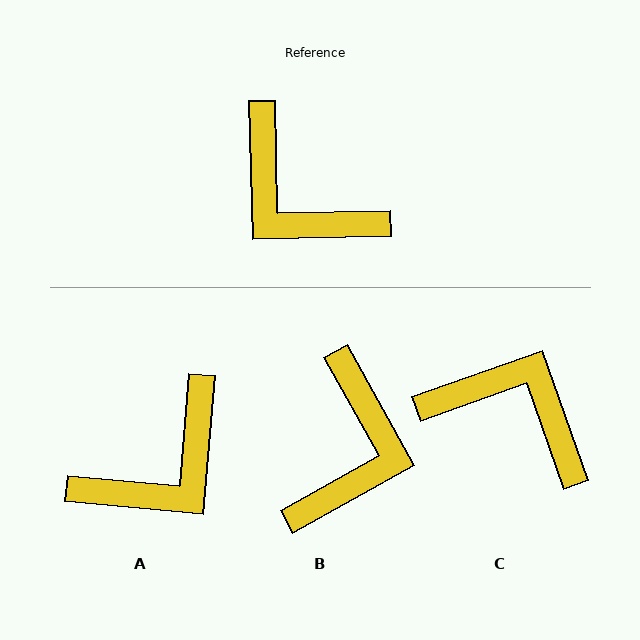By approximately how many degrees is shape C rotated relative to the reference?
Approximately 162 degrees clockwise.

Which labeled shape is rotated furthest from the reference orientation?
C, about 162 degrees away.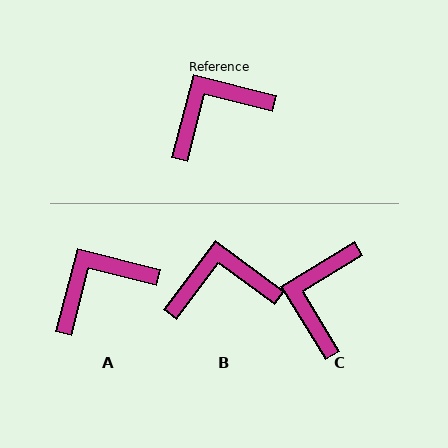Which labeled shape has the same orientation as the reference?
A.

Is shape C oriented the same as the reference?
No, it is off by about 46 degrees.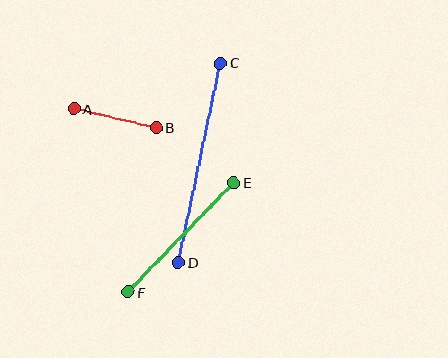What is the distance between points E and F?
The distance is approximately 152 pixels.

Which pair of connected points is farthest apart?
Points C and D are farthest apart.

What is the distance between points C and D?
The distance is approximately 203 pixels.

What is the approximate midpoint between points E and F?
The midpoint is at approximately (181, 237) pixels.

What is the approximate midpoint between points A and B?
The midpoint is at approximately (115, 118) pixels.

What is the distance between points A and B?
The distance is approximately 84 pixels.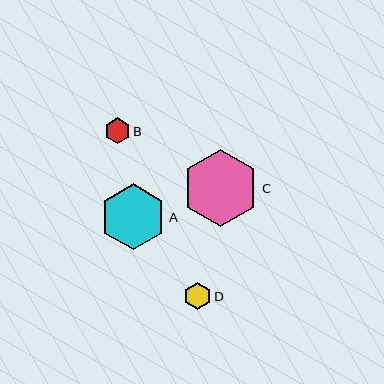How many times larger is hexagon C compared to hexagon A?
Hexagon C is approximately 1.2 times the size of hexagon A.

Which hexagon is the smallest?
Hexagon B is the smallest with a size of approximately 26 pixels.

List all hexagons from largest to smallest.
From largest to smallest: C, A, D, B.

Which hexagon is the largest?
Hexagon C is the largest with a size of approximately 77 pixels.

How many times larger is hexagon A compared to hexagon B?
Hexagon A is approximately 2.6 times the size of hexagon B.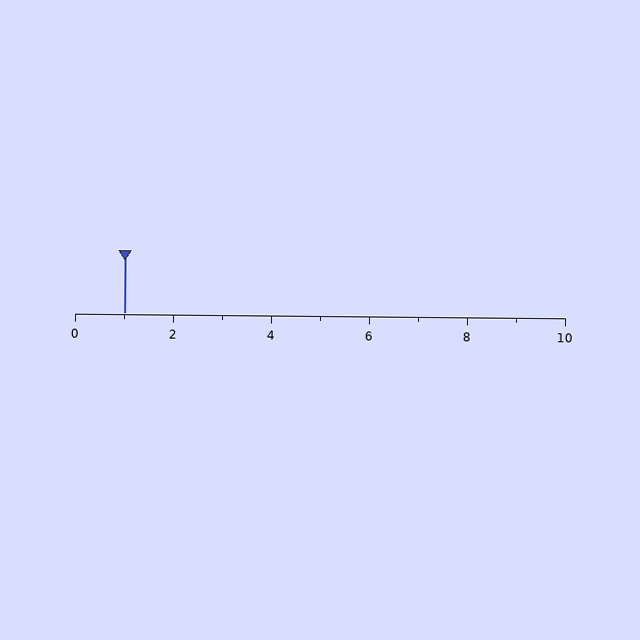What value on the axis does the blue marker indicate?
The marker indicates approximately 1.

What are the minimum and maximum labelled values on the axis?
The axis runs from 0 to 10.